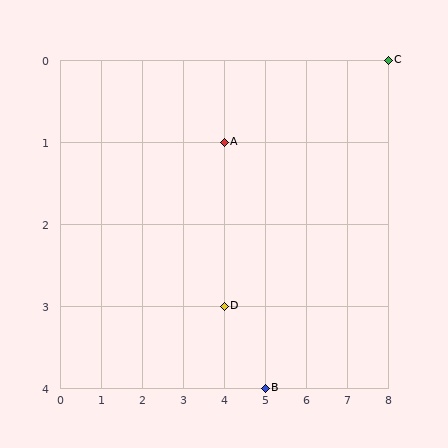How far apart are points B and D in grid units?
Points B and D are 1 column and 1 row apart (about 1.4 grid units diagonally).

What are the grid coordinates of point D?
Point D is at grid coordinates (4, 3).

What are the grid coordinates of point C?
Point C is at grid coordinates (8, 0).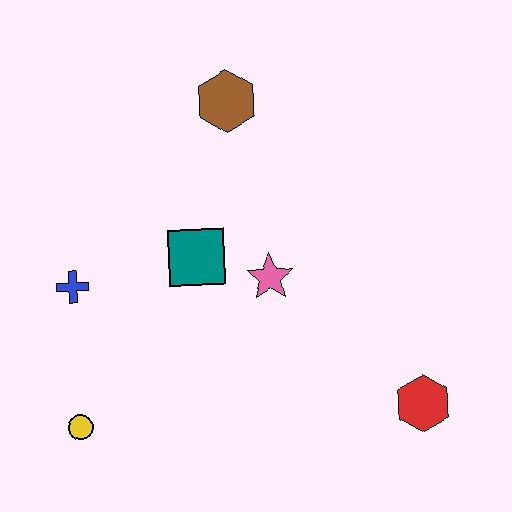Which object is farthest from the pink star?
The yellow circle is farthest from the pink star.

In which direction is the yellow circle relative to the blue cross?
The yellow circle is below the blue cross.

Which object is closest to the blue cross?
The teal square is closest to the blue cross.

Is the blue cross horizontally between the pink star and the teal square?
No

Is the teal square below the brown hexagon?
Yes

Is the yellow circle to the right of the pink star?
No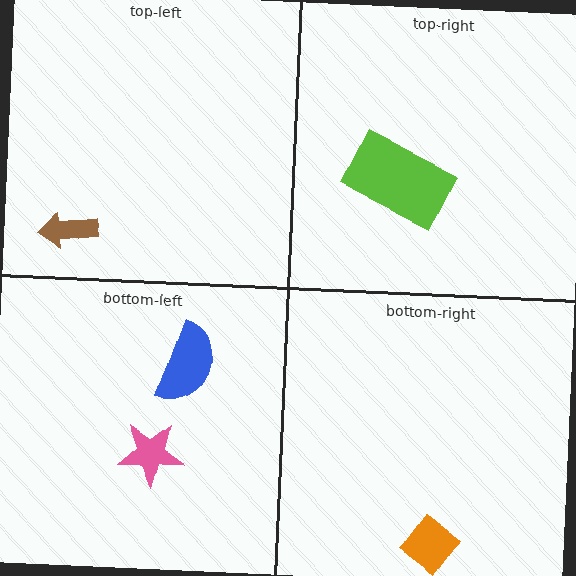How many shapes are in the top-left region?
1.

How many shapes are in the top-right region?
1.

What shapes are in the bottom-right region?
The orange diamond.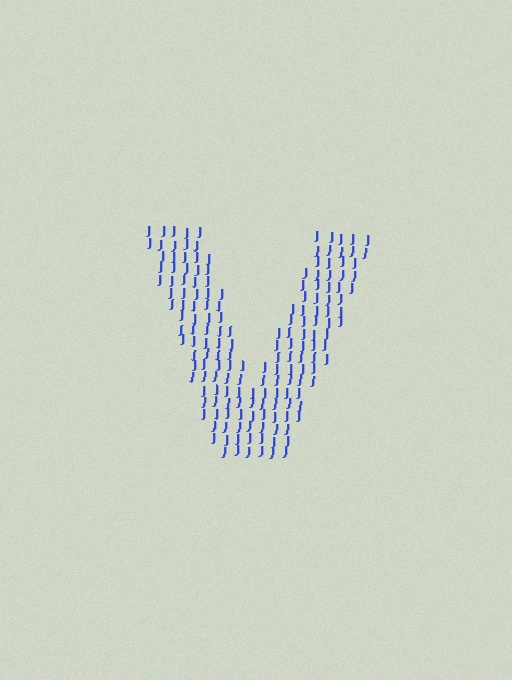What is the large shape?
The large shape is the letter V.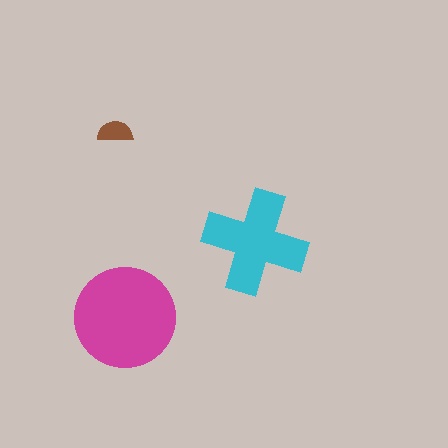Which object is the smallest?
The brown semicircle.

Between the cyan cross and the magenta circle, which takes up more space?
The magenta circle.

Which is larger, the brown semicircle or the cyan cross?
The cyan cross.